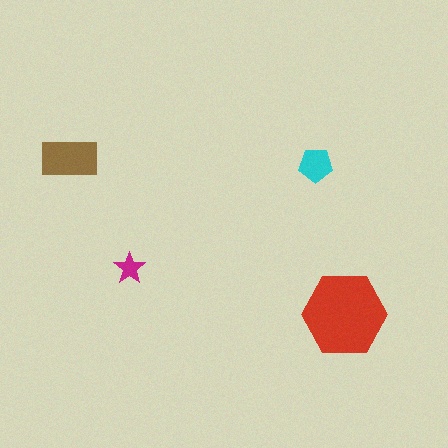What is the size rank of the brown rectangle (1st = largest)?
2nd.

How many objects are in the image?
There are 4 objects in the image.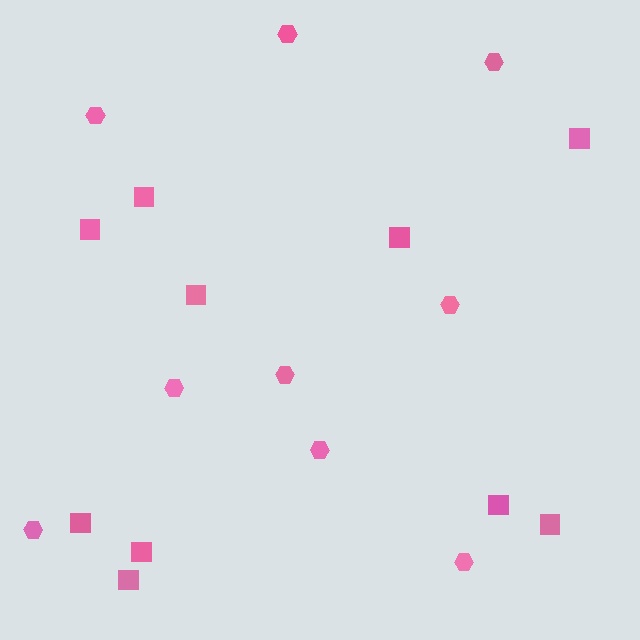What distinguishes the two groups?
There are 2 groups: one group of squares (10) and one group of hexagons (9).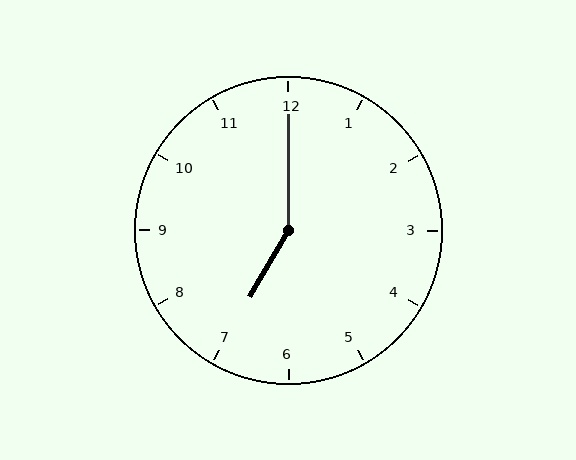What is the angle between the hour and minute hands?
Approximately 150 degrees.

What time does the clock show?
7:00.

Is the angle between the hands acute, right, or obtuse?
It is obtuse.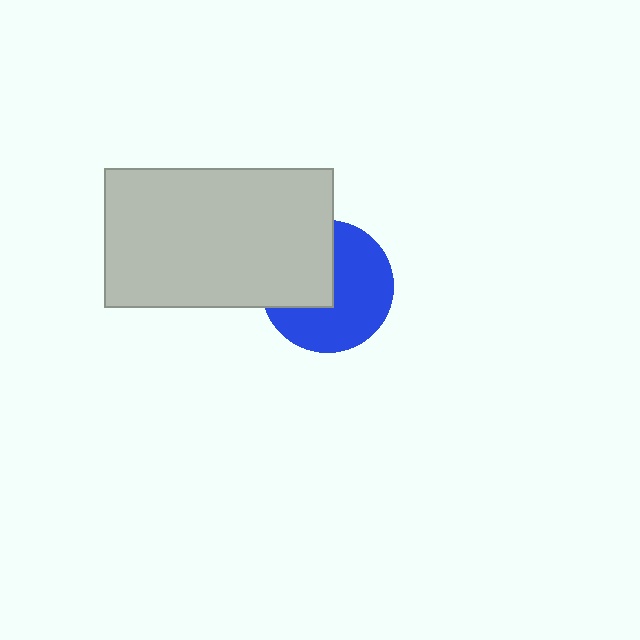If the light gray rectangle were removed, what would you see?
You would see the complete blue circle.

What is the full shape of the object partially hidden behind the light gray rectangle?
The partially hidden object is a blue circle.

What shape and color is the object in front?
The object in front is a light gray rectangle.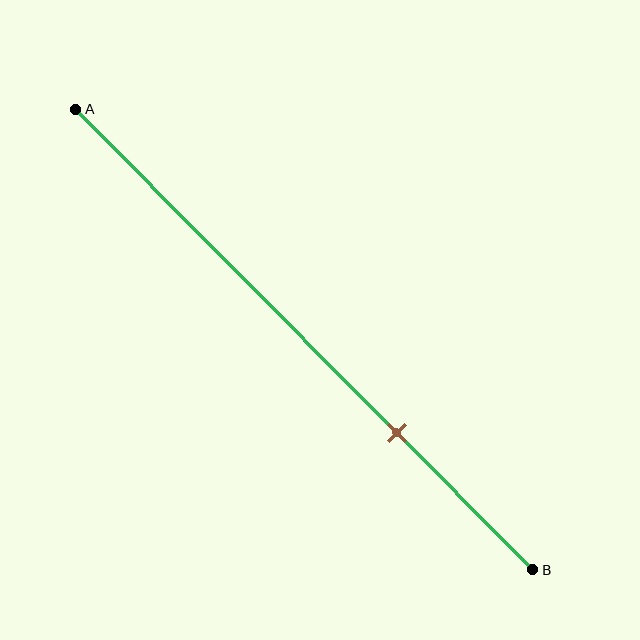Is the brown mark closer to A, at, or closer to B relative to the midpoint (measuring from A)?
The brown mark is closer to point B than the midpoint of segment AB.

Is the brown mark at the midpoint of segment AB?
No, the mark is at about 70% from A, not at the 50% midpoint.